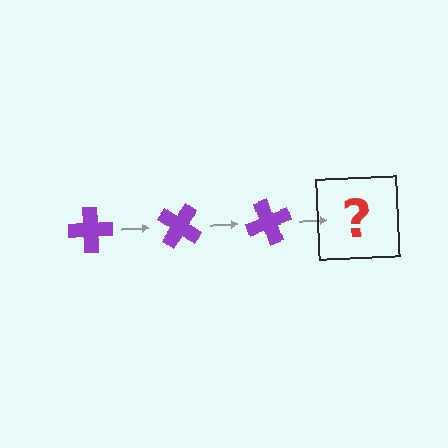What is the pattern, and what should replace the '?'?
The pattern is that the cross rotates 35 degrees each step. The '?' should be a purple cross rotated 105 degrees.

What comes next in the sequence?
The next element should be a purple cross rotated 105 degrees.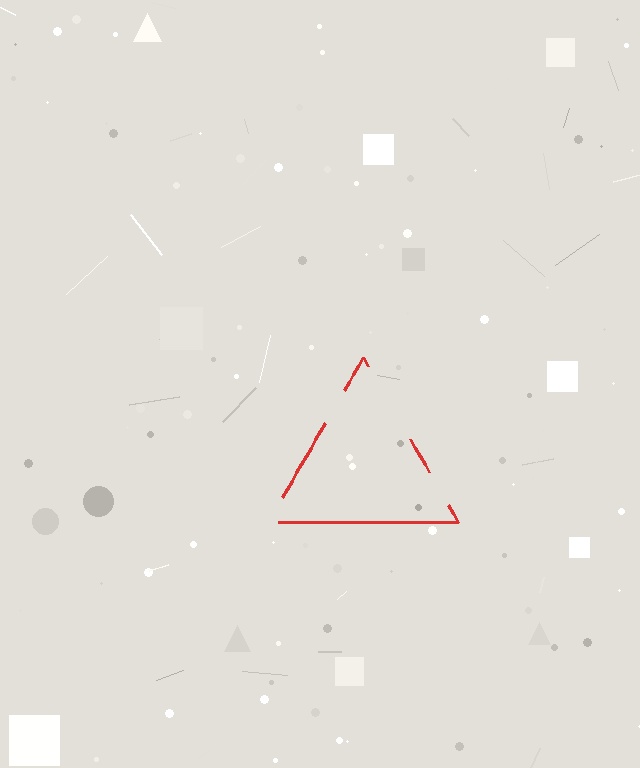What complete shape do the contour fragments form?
The contour fragments form a triangle.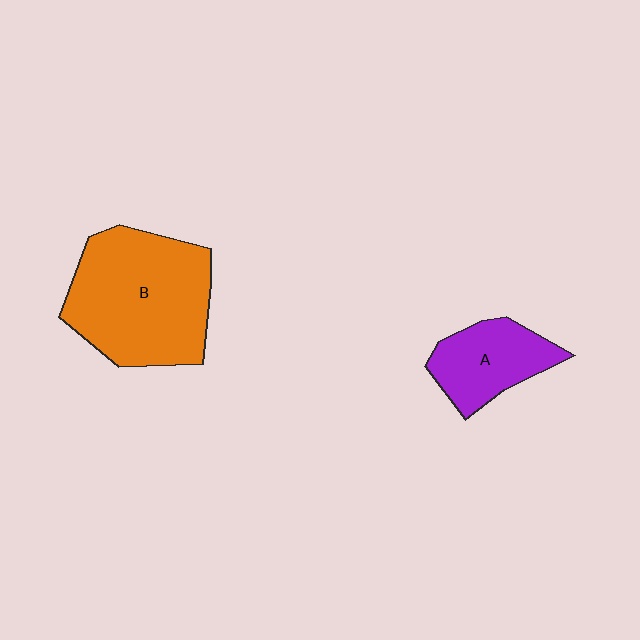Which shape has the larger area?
Shape B (orange).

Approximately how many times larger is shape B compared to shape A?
Approximately 2.1 times.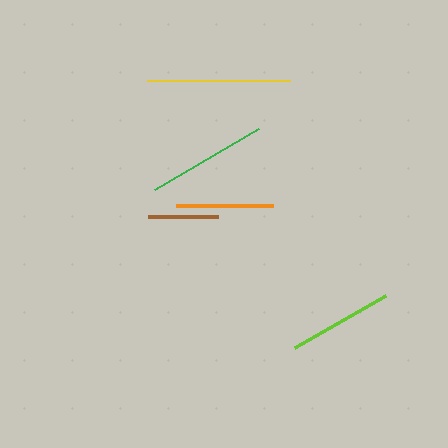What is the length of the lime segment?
The lime segment is approximately 104 pixels long.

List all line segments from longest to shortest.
From longest to shortest: yellow, green, lime, orange, brown.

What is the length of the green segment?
The green segment is approximately 121 pixels long.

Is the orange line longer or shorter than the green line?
The green line is longer than the orange line.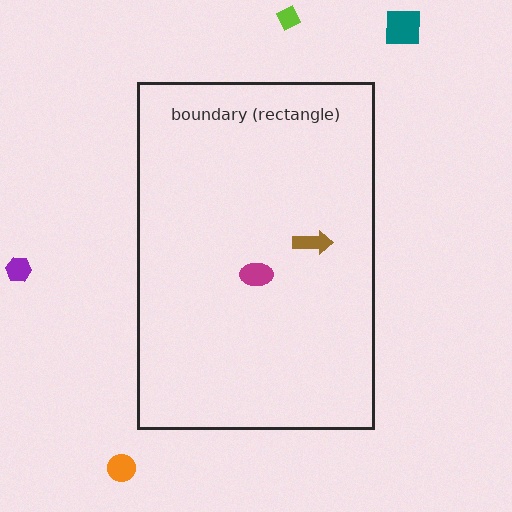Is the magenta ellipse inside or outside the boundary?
Inside.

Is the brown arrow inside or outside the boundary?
Inside.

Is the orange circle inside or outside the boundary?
Outside.